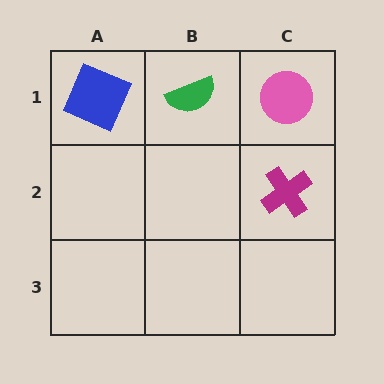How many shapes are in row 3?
0 shapes.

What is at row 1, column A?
A blue square.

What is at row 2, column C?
A magenta cross.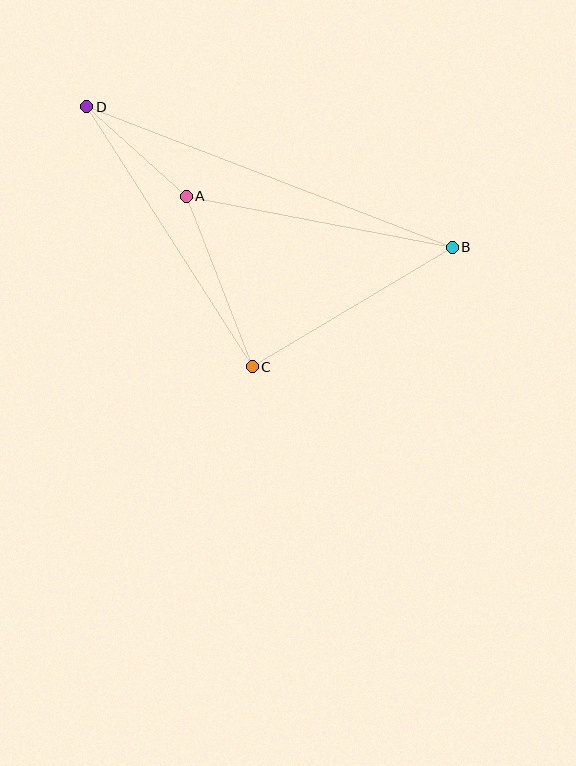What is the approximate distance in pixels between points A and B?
The distance between A and B is approximately 271 pixels.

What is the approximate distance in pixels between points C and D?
The distance between C and D is approximately 308 pixels.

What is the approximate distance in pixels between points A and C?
The distance between A and C is approximately 183 pixels.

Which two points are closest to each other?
Points A and D are closest to each other.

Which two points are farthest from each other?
Points B and D are farthest from each other.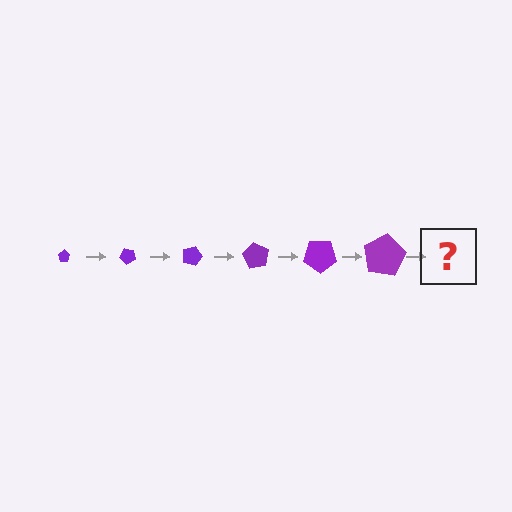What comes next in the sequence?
The next element should be a pentagon, larger than the previous one and rotated 270 degrees from the start.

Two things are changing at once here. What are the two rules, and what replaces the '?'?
The two rules are that the pentagon grows larger each step and it rotates 45 degrees each step. The '?' should be a pentagon, larger than the previous one and rotated 270 degrees from the start.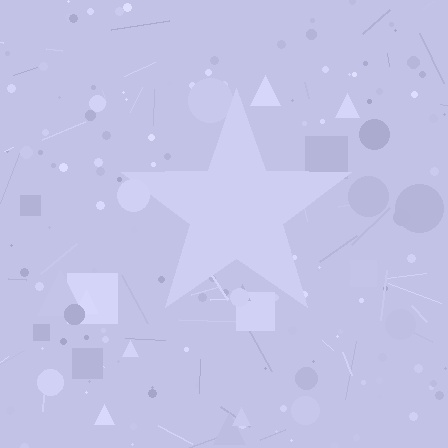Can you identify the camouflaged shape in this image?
The camouflaged shape is a star.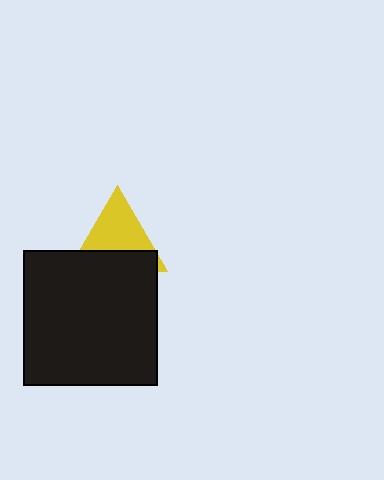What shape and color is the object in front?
The object in front is a black rectangle.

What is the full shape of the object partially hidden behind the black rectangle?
The partially hidden object is a yellow triangle.